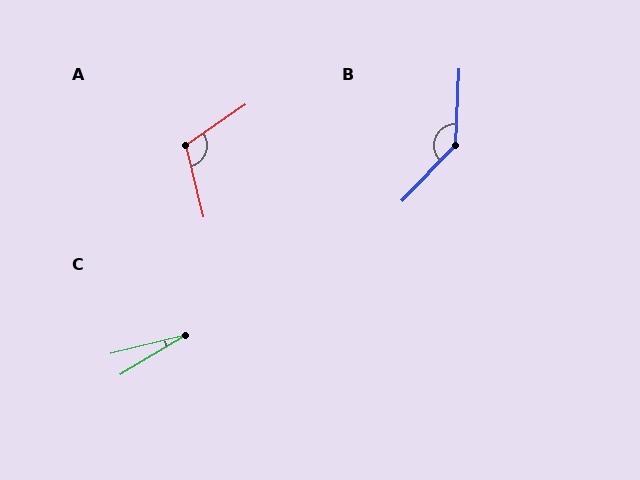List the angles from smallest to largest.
C (16°), A (111°), B (139°).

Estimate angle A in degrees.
Approximately 111 degrees.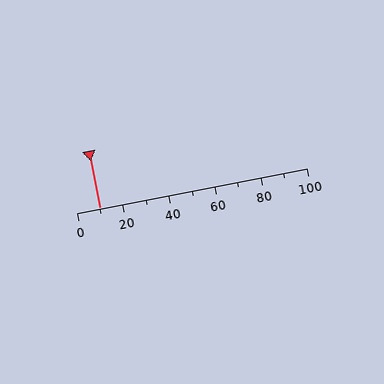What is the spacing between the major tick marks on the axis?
The major ticks are spaced 20 apart.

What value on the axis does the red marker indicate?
The marker indicates approximately 10.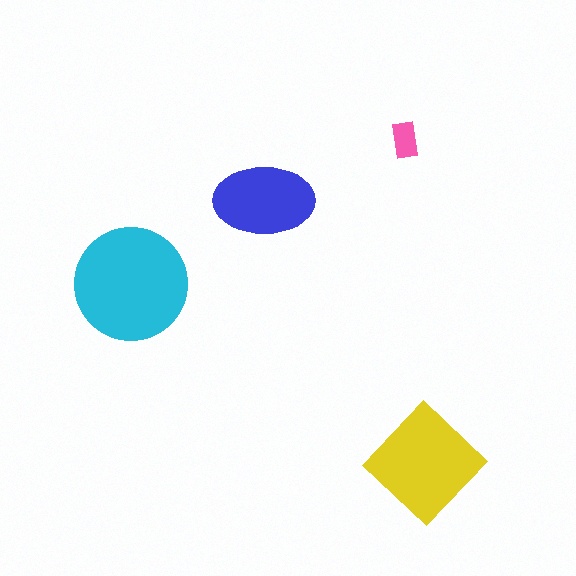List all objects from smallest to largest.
The pink rectangle, the blue ellipse, the yellow diamond, the cyan circle.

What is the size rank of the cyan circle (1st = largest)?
1st.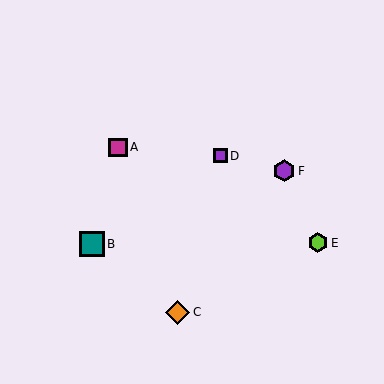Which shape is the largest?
The teal square (labeled B) is the largest.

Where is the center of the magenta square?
The center of the magenta square is at (118, 147).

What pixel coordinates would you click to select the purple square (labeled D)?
Click at (220, 156) to select the purple square D.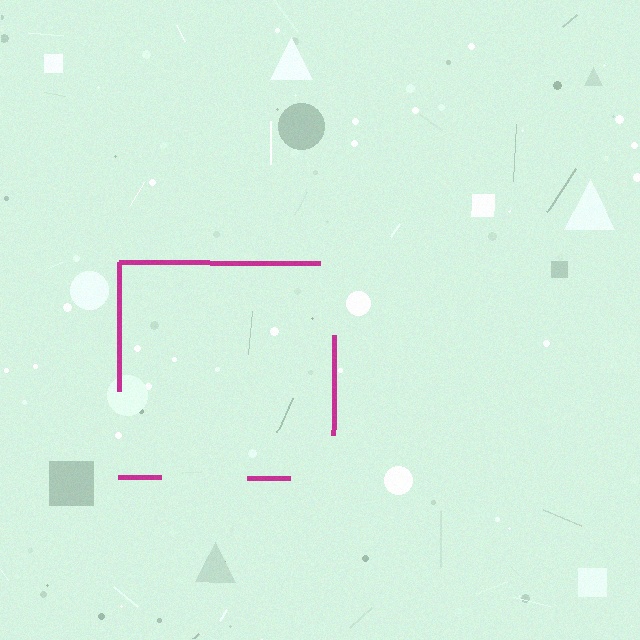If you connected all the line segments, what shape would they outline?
They would outline a square.